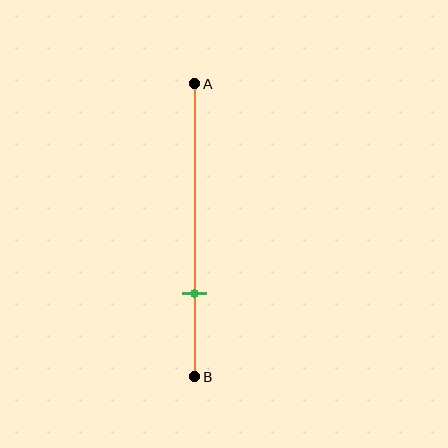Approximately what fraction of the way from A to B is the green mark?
The green mark is approximately 70% of the way from A to B.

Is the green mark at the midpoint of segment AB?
No, the mark is at about 70% from A, not at the 50% midpoint.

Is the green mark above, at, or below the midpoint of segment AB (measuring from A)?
The green mark is below the midpoint of segment AB.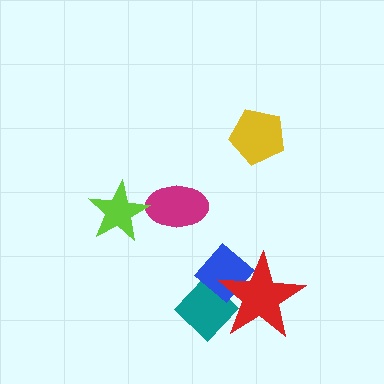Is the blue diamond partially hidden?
Yes, it is partially covered by another shape.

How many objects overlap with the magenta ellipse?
0 objects overlap with the magenta ellipse.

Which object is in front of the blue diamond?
The red star is in front of the blue diamond.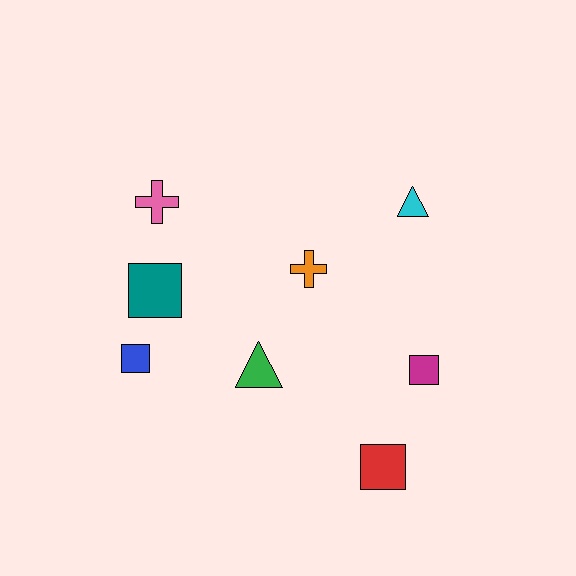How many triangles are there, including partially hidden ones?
There are 2 triangles.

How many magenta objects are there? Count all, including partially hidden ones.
There is 1 magenta object.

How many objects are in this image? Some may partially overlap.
There are 8 objects.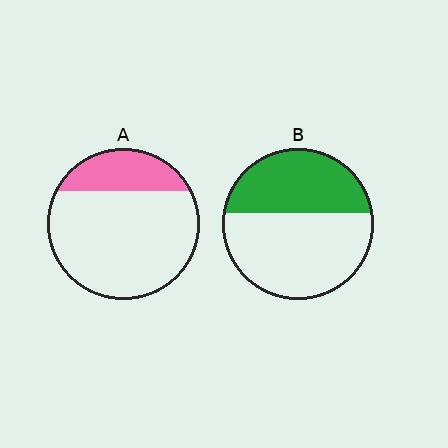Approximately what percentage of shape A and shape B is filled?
A is approximately 25% and B is approximately 40%.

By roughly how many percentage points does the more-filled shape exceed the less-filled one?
By roughly 20 percentage points (B over A).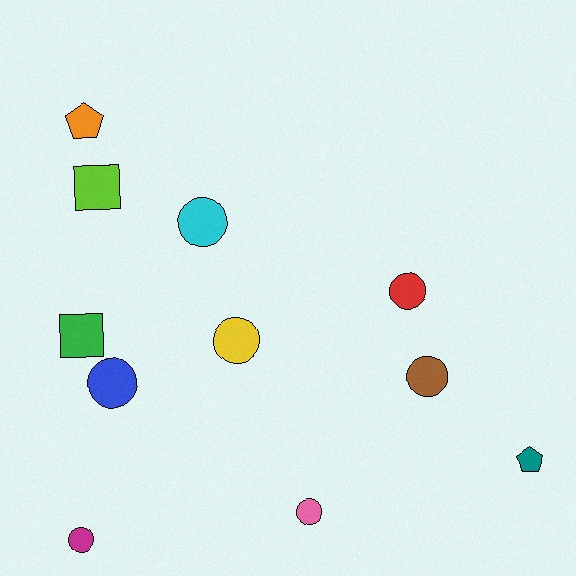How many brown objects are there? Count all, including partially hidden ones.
There is 1 brown object.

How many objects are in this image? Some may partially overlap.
There are 11 objects.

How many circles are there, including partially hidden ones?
There are 7 circles.